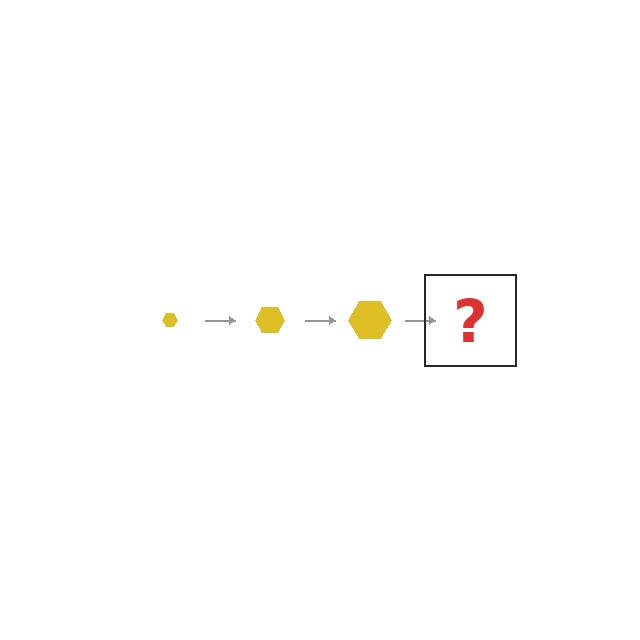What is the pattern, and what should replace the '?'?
The pattern is that the hexagon gets progressively larger each step. The '?' should be a yellow hexagon, larger than the previous one.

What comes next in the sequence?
The next element should be a yellow hexagon, larger than the previous one.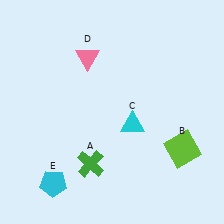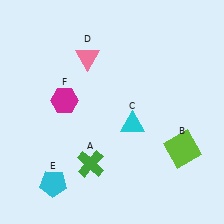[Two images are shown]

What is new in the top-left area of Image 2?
A magenta hexagon (F) was added in the top-left area of Image 2.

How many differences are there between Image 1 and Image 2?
There is 1 difference between the two images.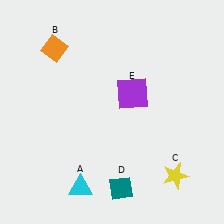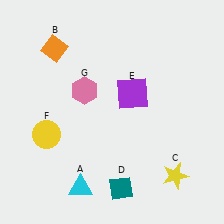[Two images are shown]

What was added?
A yellow circle (F), a pink hexagon (G) were added in Image 2.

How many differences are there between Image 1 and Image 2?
There are 2 differences between the two images.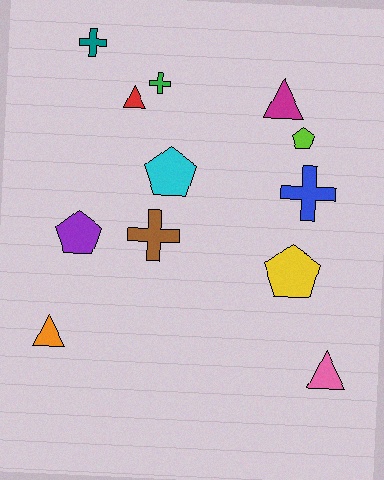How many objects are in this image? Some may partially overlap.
There are 12 objects.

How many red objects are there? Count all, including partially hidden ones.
There is 1 red object.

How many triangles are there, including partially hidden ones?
There are 4 triangles.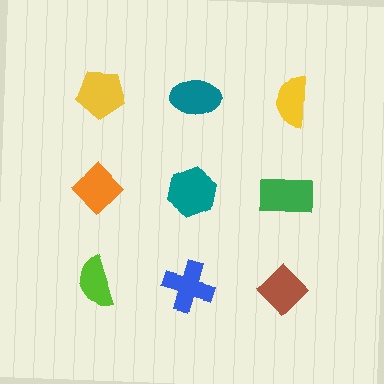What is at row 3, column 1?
A lime semicircle.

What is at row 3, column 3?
A brown diamond.